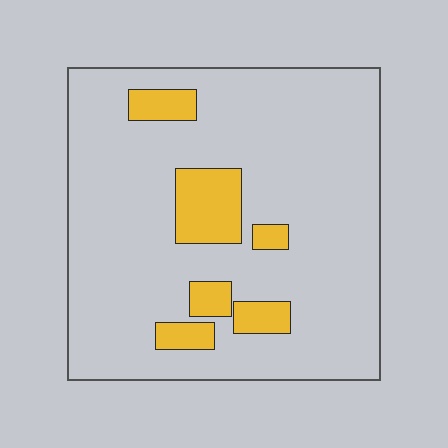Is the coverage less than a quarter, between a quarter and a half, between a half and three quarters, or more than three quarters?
Less than a quarter.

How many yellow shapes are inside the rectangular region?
6.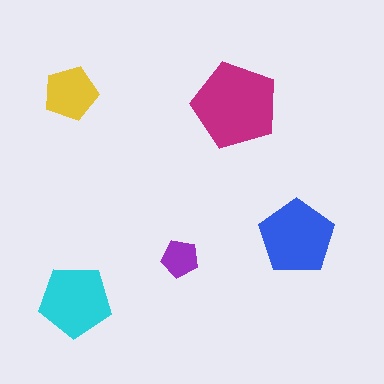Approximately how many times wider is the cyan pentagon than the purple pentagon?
About 2 times wider.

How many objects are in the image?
There are 5 objects in the image.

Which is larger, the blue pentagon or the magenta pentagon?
The magenta one.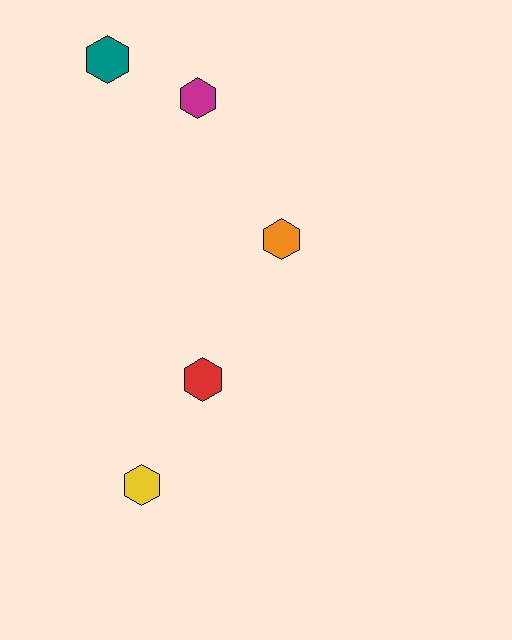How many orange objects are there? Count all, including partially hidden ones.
There is 1 orange object.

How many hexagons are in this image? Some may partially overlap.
There are 5 hexagons.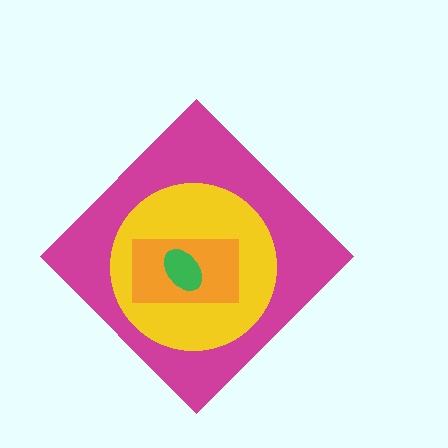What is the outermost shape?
The magenta diamond.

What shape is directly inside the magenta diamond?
The yellow circle.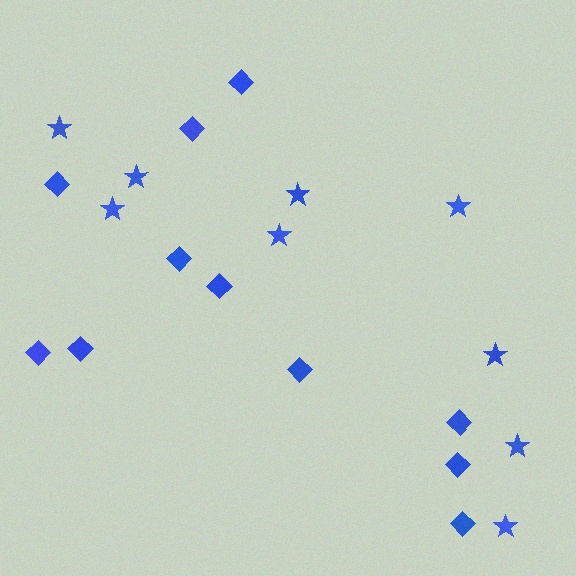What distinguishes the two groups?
There are 2 groups: one group of stars (9) and one group of diamonds (11).